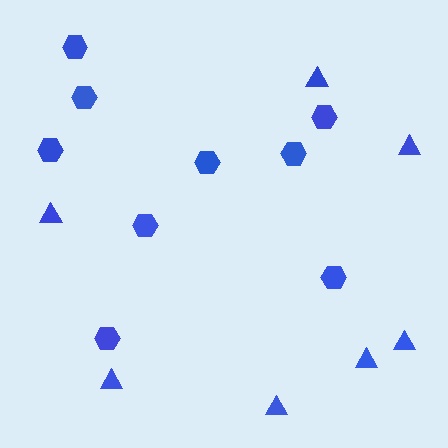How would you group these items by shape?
There are 2 groups: one group of triangles (7) and one group of hexagons (9).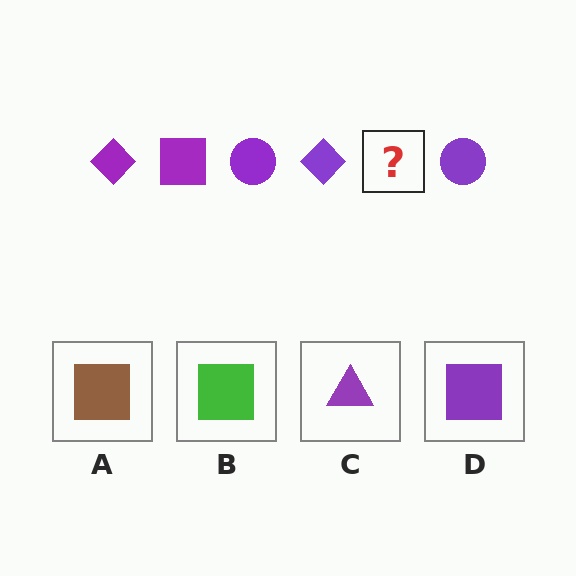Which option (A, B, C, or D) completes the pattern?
D.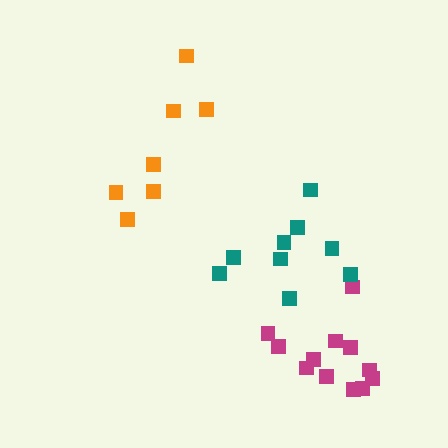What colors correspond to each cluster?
The clusters are colored: orange, magenta, teal.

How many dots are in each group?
Group 1: 7 dots, Group 2: 12 dots, Group 3: 9 dots (28 total).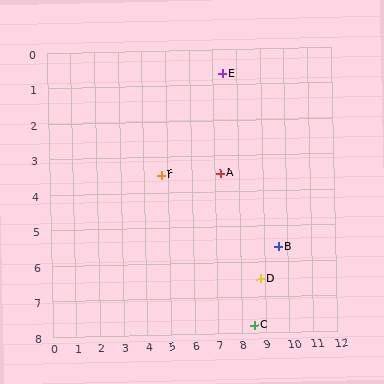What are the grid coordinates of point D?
Point D is at approximately (8.8, 6.5).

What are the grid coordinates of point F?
Point F is at approximately (4.7, 3.5).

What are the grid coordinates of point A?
Point A is at approximately (7.2, 3.5).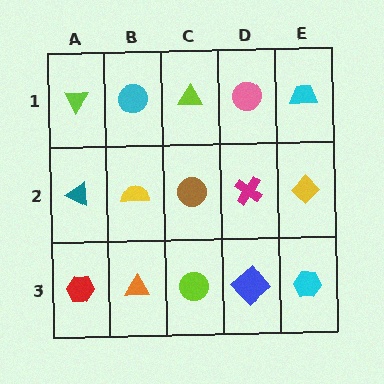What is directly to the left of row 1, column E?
A pink circle.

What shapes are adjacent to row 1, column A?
A teal triangle (row 2, column A), a cyan circle (row 1, column B).